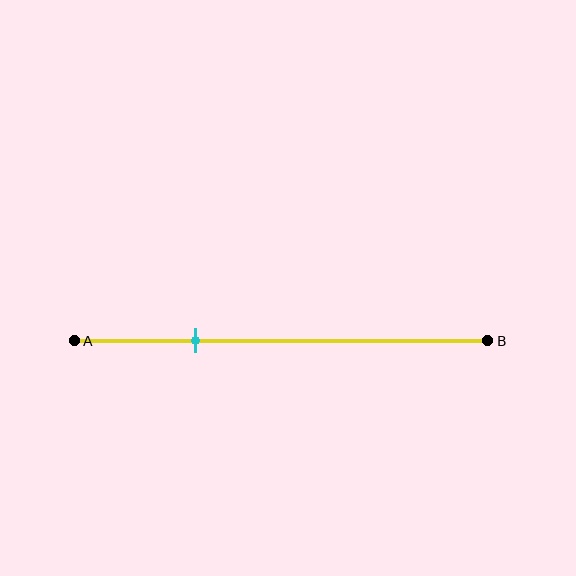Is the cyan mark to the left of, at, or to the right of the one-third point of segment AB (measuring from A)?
The cyan mark is to the left of the one-third point of segment AB.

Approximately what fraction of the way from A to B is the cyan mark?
The cyan mark is approximately 30% of the way from A to B.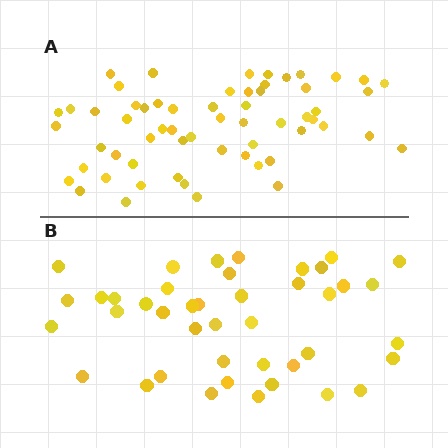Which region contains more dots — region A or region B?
Region A (the top region) has more dots.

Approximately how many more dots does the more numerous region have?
Region A has approximately 20 more dots than region B.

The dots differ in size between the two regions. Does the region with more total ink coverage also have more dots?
No. Region B has more total ink coverage because its dots are larger, but region A actually contains more individual dots. Total area can be misleading — the number of items is what matters here.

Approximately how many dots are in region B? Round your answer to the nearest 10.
About 40 dots. (The exact count is 42, which rounds to 40.)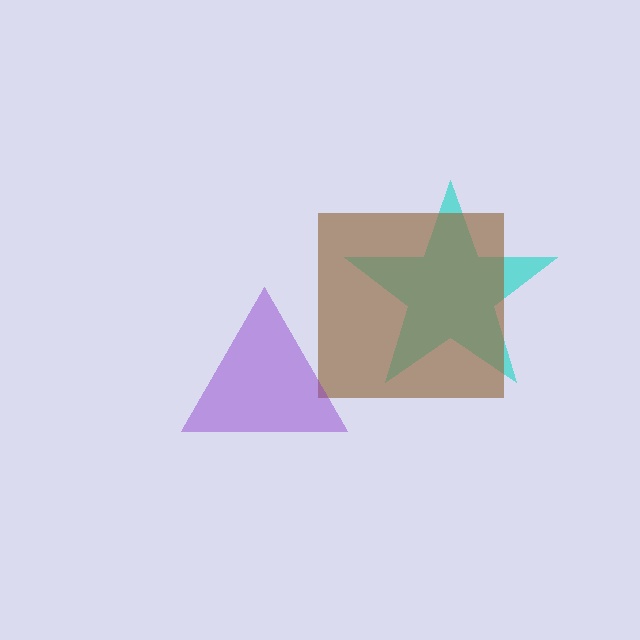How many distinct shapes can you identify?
There are 3 distinct shapes: a cyan star, a brown square, a purple triangle.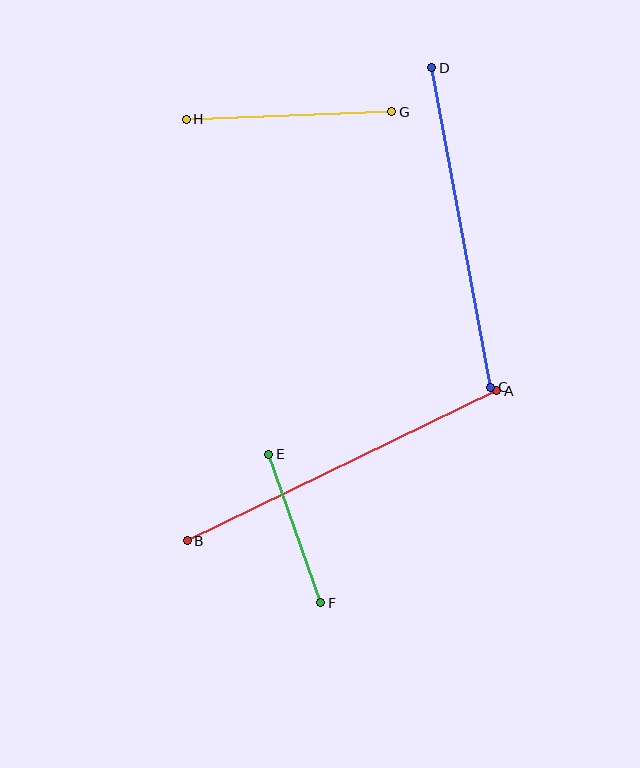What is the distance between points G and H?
The distance is approximately 205 pixels.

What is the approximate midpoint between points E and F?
The midpoint is at approximately (295, 529) pixels.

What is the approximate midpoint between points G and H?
The midpoint is at approximately (289, 116) pixels.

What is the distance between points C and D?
The distance is approximately 325 pixels.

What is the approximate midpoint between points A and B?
The midpoint is at approximately (342, 466) pixels.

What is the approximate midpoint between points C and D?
The midpoint is at approximately (461, 227) pixels.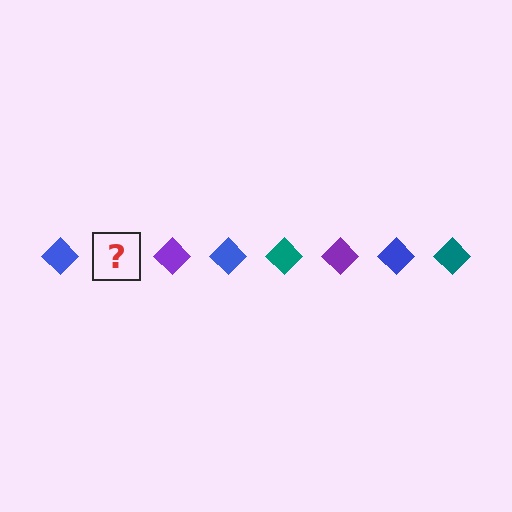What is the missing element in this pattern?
The missing element is a teal diamond.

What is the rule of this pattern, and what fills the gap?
The rule is that the pattern cycles through blue, teal, purple diamonds. The gap should be filled with a teal diamond.